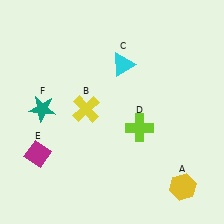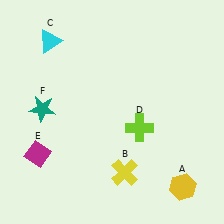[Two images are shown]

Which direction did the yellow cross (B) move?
The yellow cross (B) moved down.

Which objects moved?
The objects that moved are: the yellow cross (B), the cyan triangle (C).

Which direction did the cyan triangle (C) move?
The cyan triangle (C) moved left.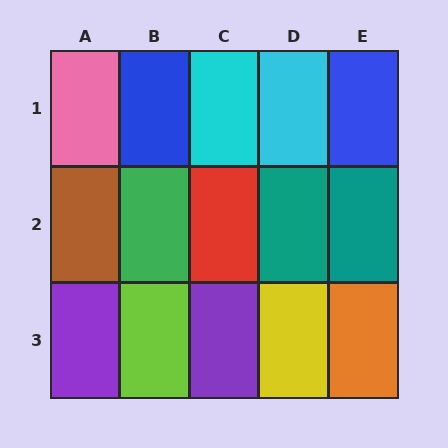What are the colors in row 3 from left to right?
Purple, lime, purple, yellow, orange.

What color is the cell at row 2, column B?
Green.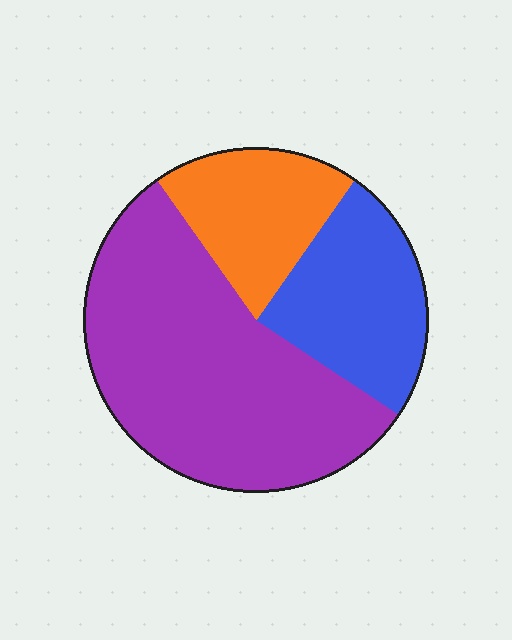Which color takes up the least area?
Orange, at roughly 20%.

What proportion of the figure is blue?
Blue covers around 25% of the figure.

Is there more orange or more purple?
Purple.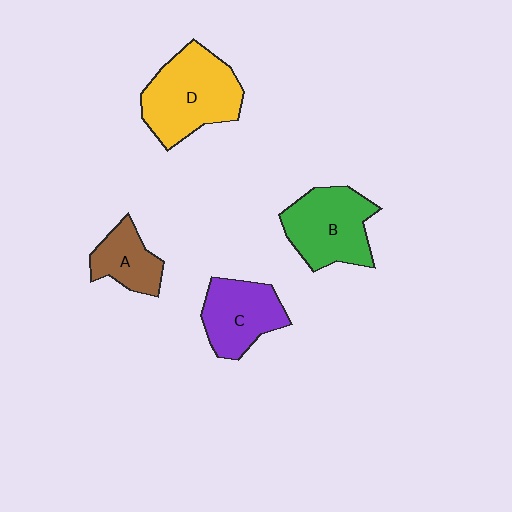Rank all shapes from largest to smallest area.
From largest to smallest: D (yellow), B (green), C (purple), A (brown).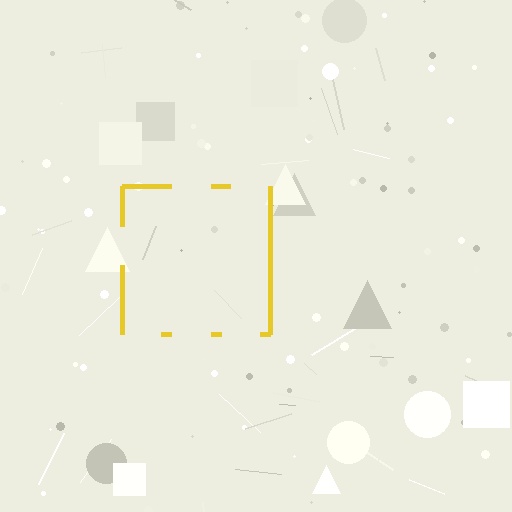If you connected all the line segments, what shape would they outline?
They would outline a square.